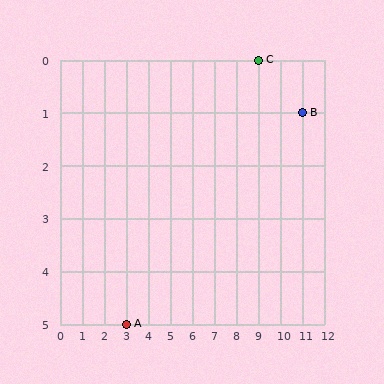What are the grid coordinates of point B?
Point B is at grid coordinates (11, 1).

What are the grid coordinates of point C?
Point C is at grid coordinates (9, 0).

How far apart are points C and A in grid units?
Points C and A are 6 columns and 5 rows apart (about 7.8 grid units diagonally).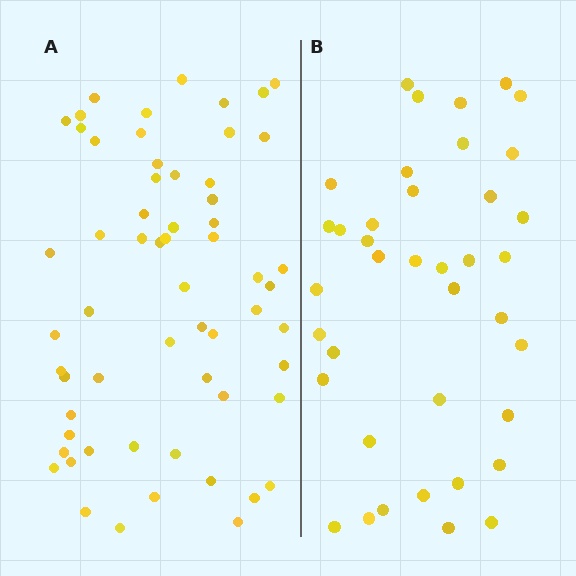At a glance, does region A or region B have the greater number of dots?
Region A (the left region) has more dots.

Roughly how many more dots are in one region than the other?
Region A has approximately 20 more dots than region B.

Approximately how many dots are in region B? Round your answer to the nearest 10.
About 40 dots. (The exact count is 39, which rounds to 40.)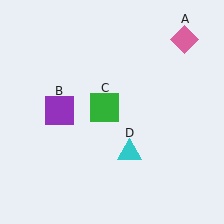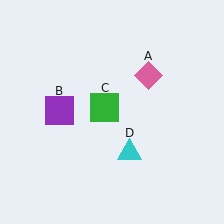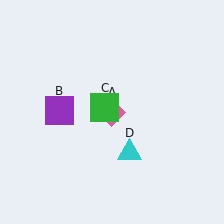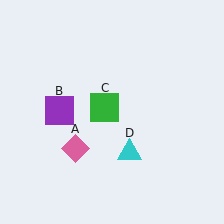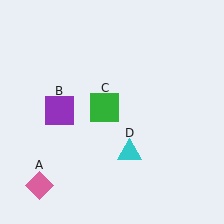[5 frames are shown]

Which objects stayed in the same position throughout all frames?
Purple square (object B) and green square (object C) and cyan triangle (object D) remained stationary.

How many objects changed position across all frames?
1 object changed position: pink diamond (object A).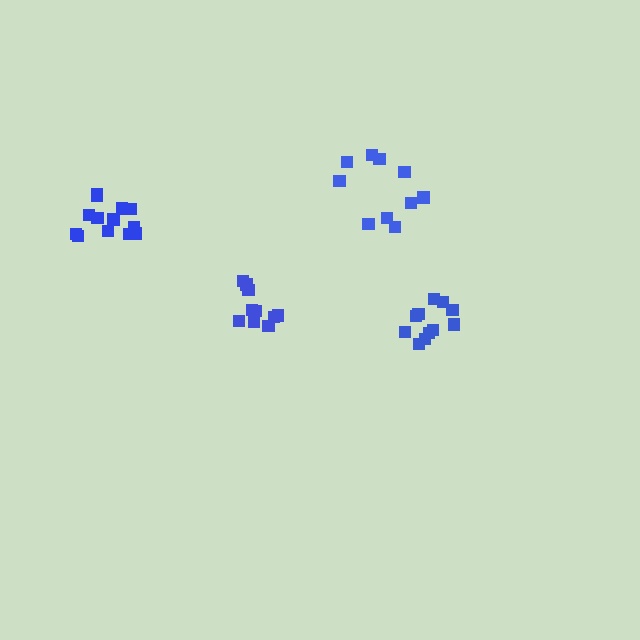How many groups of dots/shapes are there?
There are 4 groups.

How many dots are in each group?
Group 1: 10 dots, Group 2: 10 dots, Group 3: 11 dots, Group 4: 13 dots (44 total).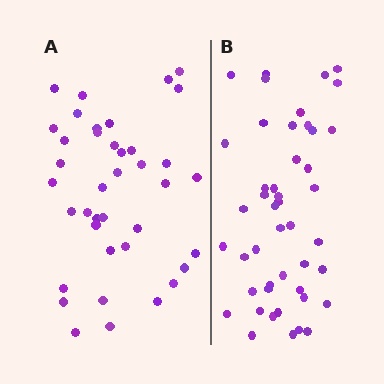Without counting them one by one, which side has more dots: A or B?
Region B (the right region) has more dots.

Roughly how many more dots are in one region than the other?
Region B has roughly 8 or so more dots than region A.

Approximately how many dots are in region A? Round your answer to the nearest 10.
About 40 dots. (The exact count is 39, which rounds to 40.)